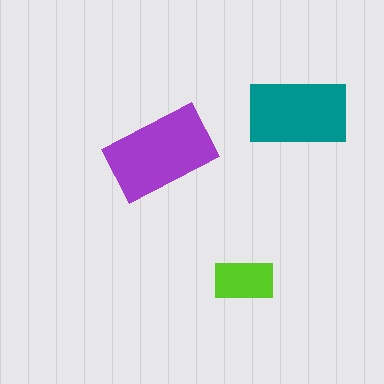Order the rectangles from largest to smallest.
the purple one, the teal one, the lime one.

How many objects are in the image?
There are 3 objects in the image.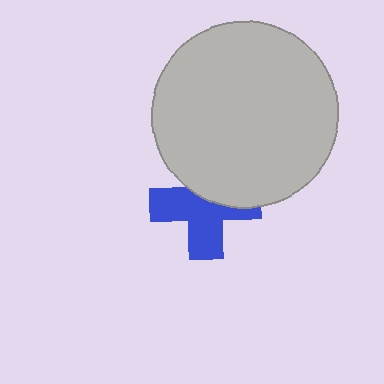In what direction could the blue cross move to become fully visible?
The blue cross could move down. That would shift it out from behind the light gray circle entirely.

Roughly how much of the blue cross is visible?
About half of it is visible (roughly 60%).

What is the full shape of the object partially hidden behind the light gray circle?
The partially hidden object is a blue cross.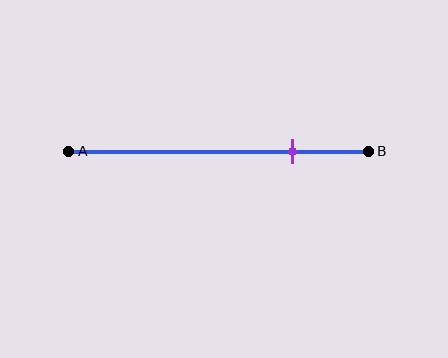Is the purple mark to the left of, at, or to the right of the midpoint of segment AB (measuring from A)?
The purple mark is to the right of the midpoint of segment AB.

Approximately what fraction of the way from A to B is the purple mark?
The purple mark is approximately 75% of the way from A to B.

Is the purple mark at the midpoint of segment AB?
No, the mark is at about 75% from A, not at the 50% midpoint.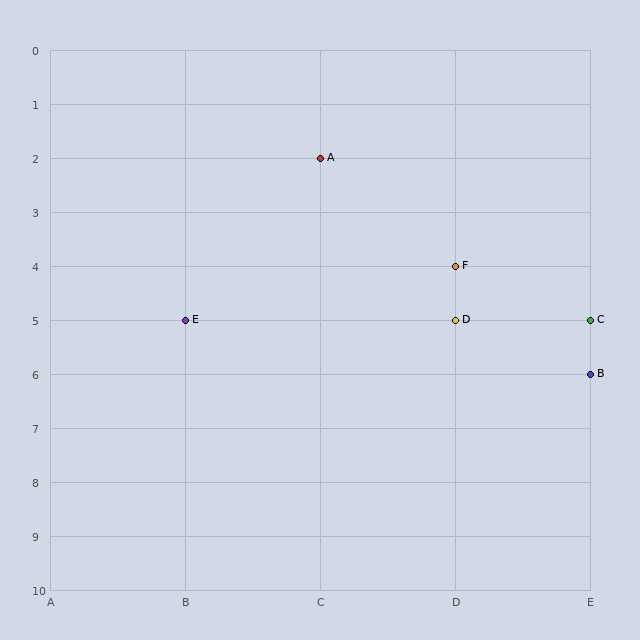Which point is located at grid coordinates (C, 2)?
Point A is at (C, 2).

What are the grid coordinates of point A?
Point A is at grid coordinates (C, 2).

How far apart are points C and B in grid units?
Points C and B are 1 row apart.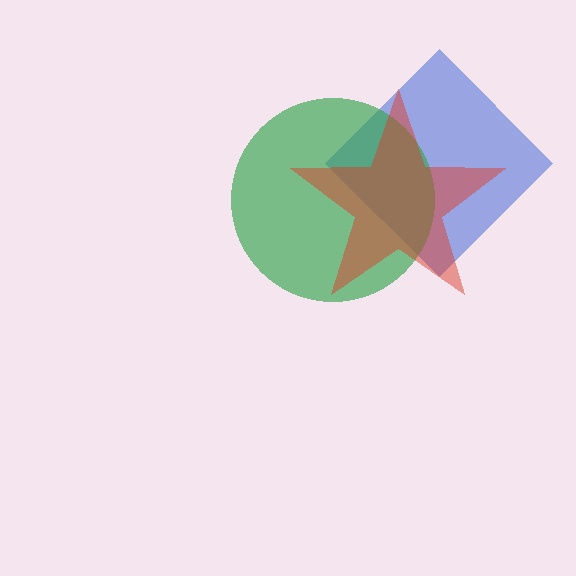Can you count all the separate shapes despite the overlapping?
Yes, there are 3 separate shapes.